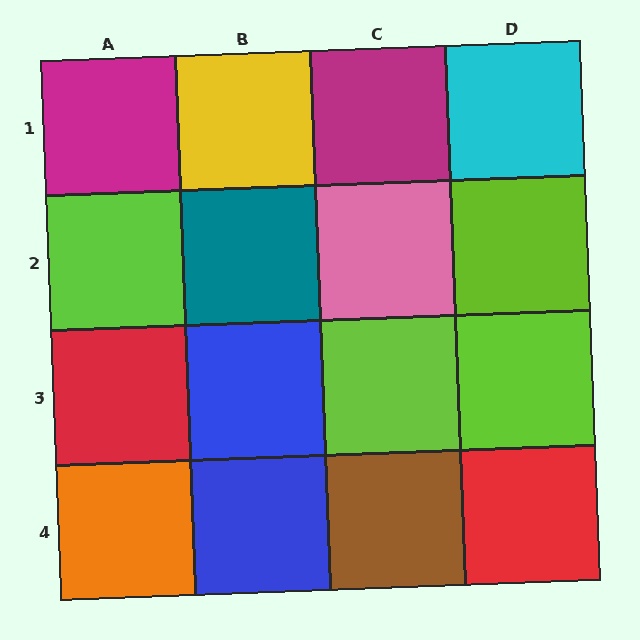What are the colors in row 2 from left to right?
Lime, teal, pink, lime.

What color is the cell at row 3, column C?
Lime.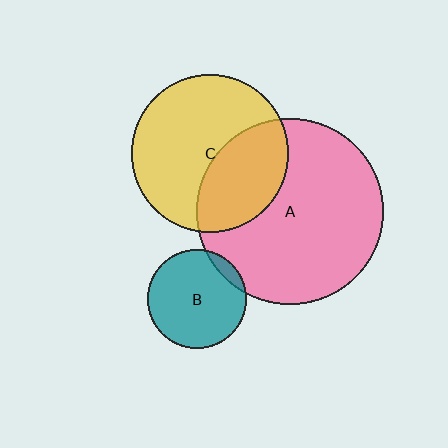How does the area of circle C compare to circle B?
Approximately 2.5 times.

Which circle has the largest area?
Circle A (pink).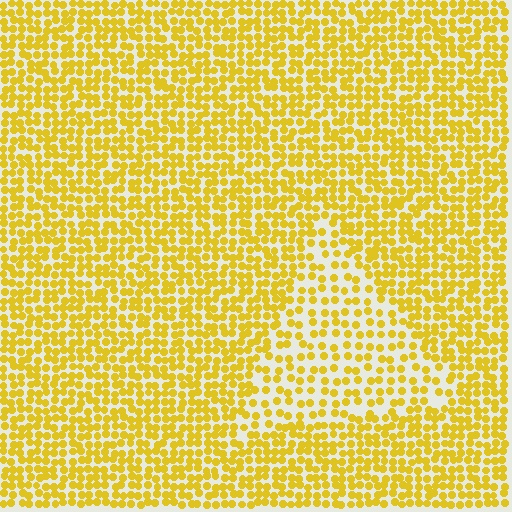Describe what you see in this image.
The image contains small yellow elements arranged at two different densities. A triangle-shaped region is visible where the elements are less densely packed than the surrounding area.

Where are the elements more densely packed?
The elements are more densely packed outside the triangle boundary.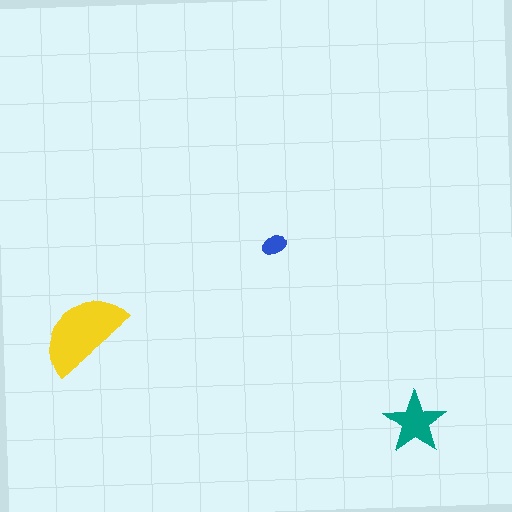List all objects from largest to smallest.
The yellow semicircle, the teal star, the blue ellipse.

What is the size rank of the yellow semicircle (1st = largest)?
1st.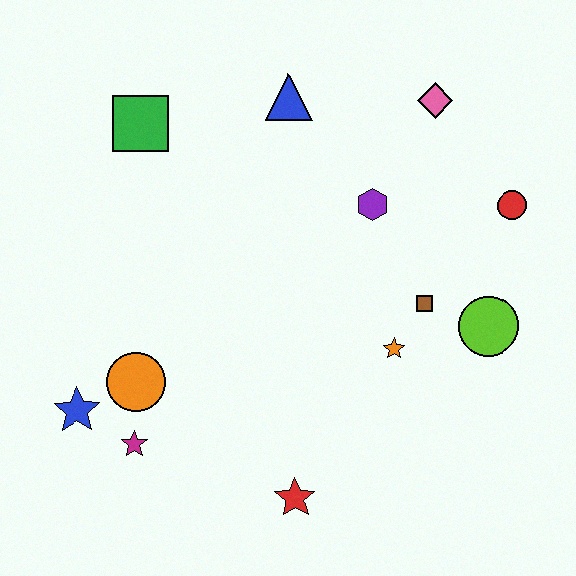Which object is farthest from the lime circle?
The blue star is farthest from the lime circle.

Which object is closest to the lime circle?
The brown square is closest to the lime circle.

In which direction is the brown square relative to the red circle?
The brown square is below the red circle.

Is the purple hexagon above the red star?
Yes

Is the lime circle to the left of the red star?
No